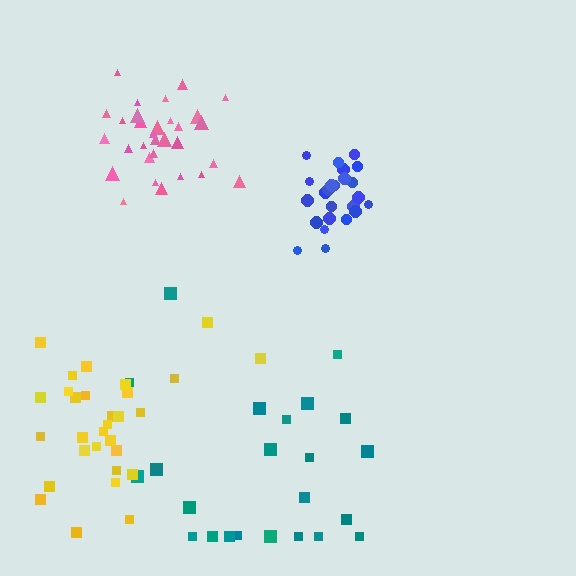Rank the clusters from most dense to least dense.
blue, pink, yellow, teal.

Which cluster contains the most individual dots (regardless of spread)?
Pink (31).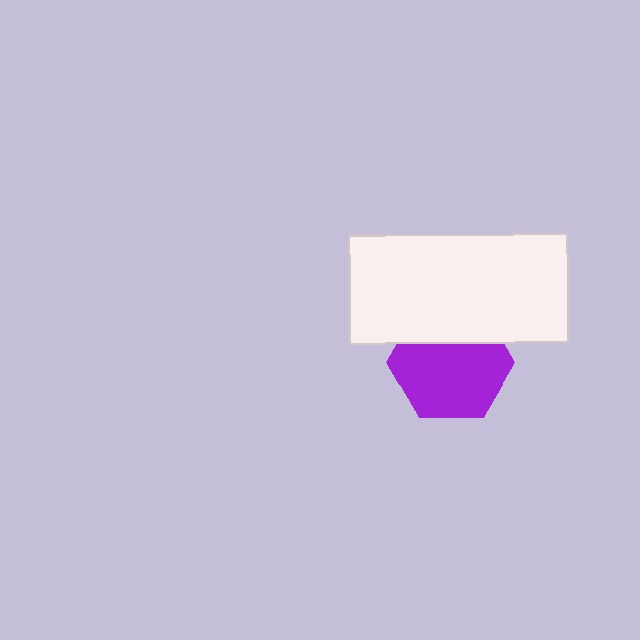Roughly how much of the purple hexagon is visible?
Most of it is visible (roughly 70%).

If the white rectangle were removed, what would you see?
You would see the complete purple hexagon.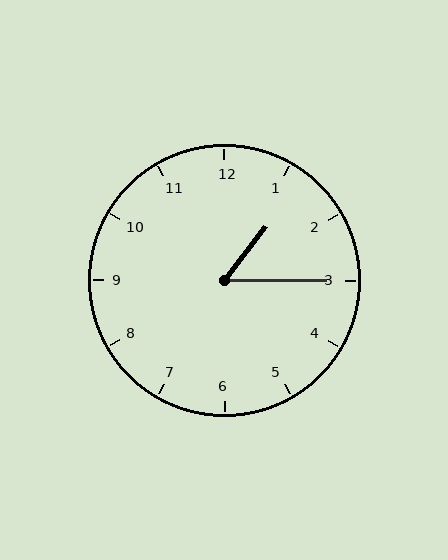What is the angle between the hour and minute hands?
Approximately 52 degrees.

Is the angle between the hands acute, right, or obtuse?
It is acute.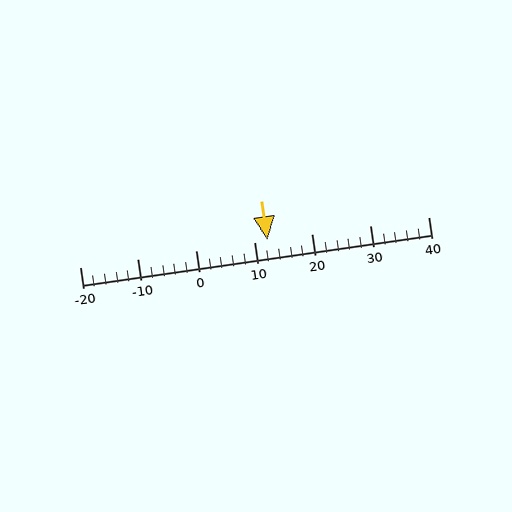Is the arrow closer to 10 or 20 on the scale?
The arrow is closer to 10.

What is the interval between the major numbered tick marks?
The major tick marks are spaced 10 units apart.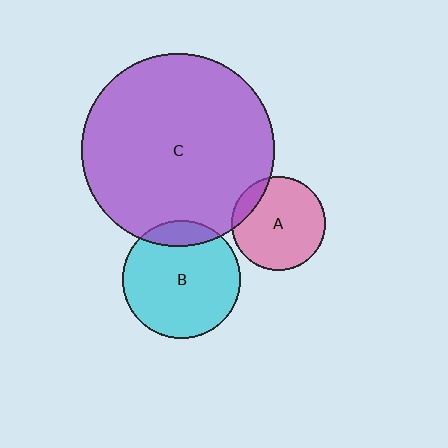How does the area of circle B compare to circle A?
Approximately 1.6 times.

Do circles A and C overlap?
Yes.